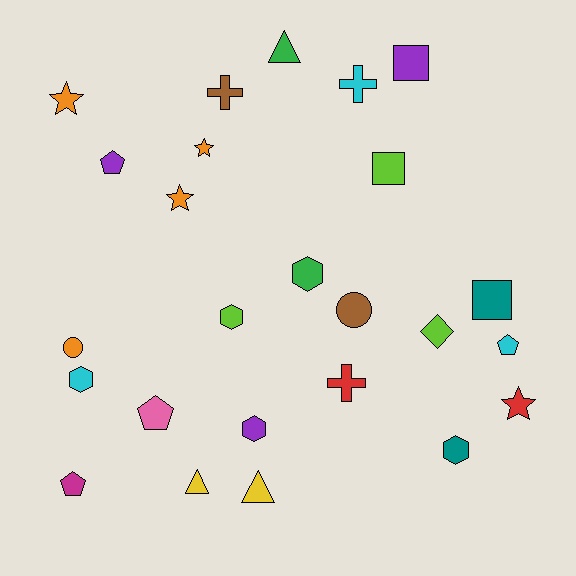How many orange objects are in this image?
There are 4 orange objects.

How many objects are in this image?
There are 25 objects.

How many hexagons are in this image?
There are 5 hexagons.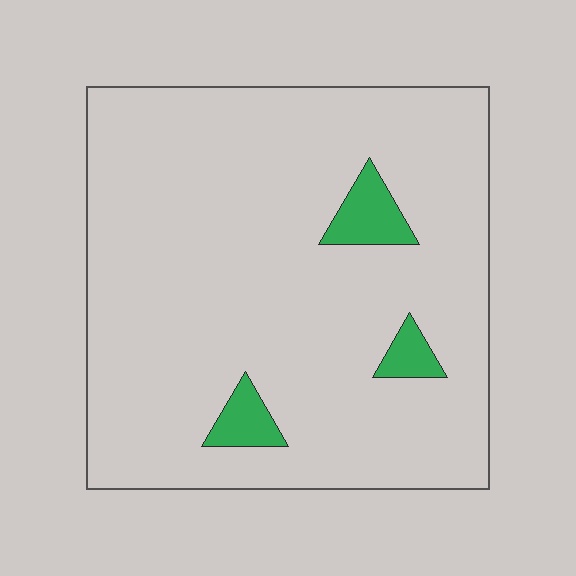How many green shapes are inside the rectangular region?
3.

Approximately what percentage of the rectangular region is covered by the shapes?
Approximately 5%.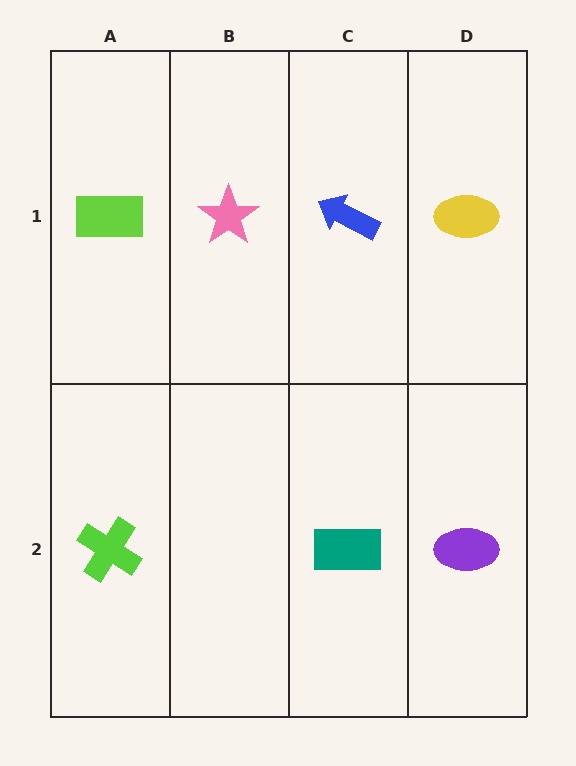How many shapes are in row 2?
3 shapes.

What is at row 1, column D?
A yellow ellipse.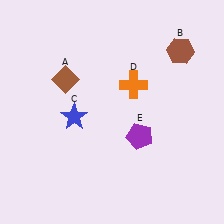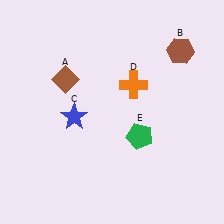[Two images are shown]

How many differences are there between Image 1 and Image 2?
There is 1 difference between the two images.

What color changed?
The pentagon (E) changed from purple in Image 1 to green in Image 2.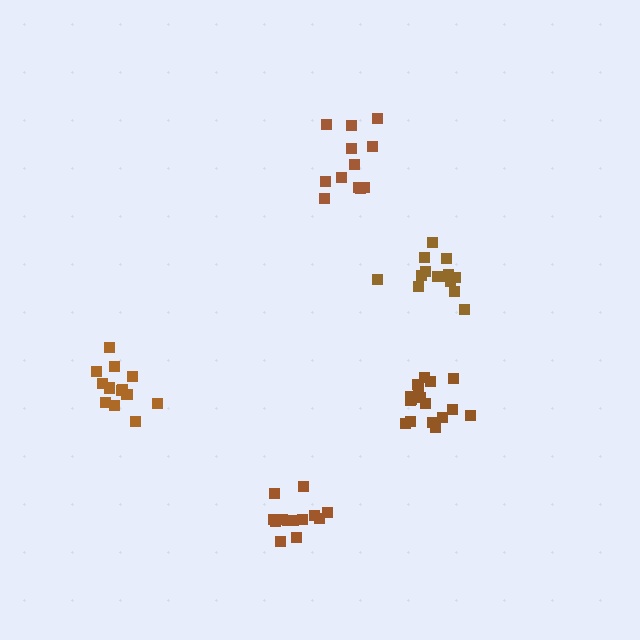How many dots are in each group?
Group 1: 13 dots, Group 2: 14 dots, Group 3: 14 dots, Group 4: 17 dots, Group 5: 12 dots (70 total).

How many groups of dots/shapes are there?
There are 5 groups.